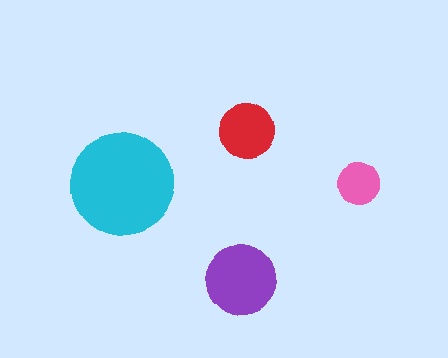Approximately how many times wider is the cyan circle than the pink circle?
About 2.5 times wider.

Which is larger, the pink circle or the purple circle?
The purple one.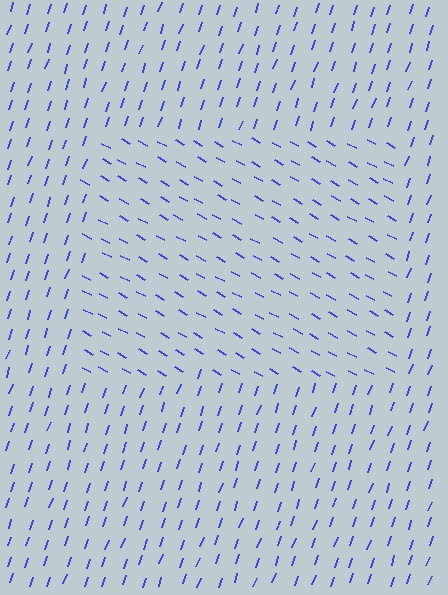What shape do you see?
I see a rectangle.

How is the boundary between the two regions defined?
The boundary is defined purely by a change in line orientation (approximately 80 degrees difference). All lines are the same color and thickness.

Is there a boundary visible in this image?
Yes, there is a texture boundary formed by a change in line orientation.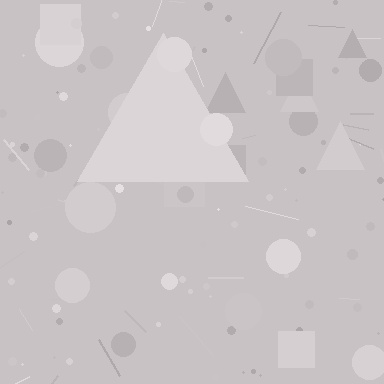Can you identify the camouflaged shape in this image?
The camouflaged shape is a triangle.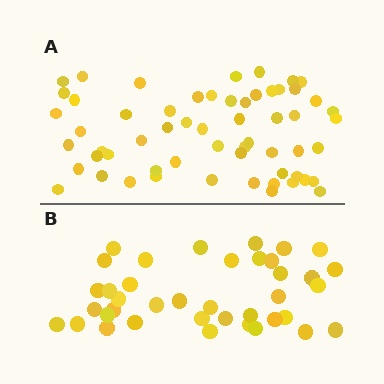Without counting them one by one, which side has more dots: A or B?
Region A (the top region) has more dots.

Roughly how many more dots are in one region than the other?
Region A has approximately 20 more dots than region B.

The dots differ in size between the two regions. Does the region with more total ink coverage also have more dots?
No. Region B has more total ink coverage because its dots are larger, but region A actually contains more individual dots. Total area can be misleading — the number of items is what matters here.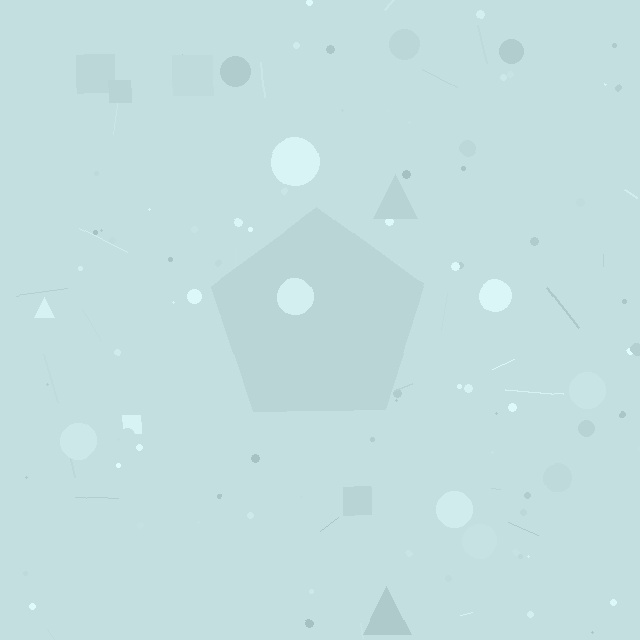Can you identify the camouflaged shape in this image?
The camouflaged shape is a pentagon.